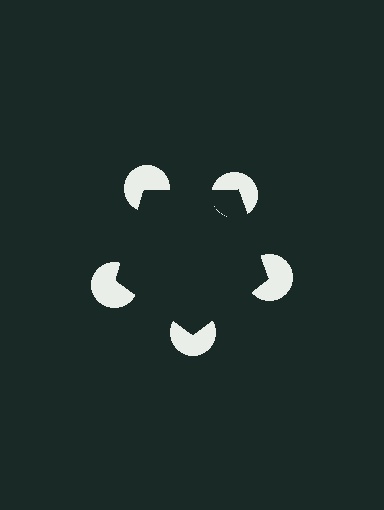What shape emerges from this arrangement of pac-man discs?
An illusory pentagon — its edges are inferred from the aligned wedge cuts in the pac-man discs, not physically drawn.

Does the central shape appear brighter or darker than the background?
It typically appears slightly darker than the background, even though no actual brightness change is drawn.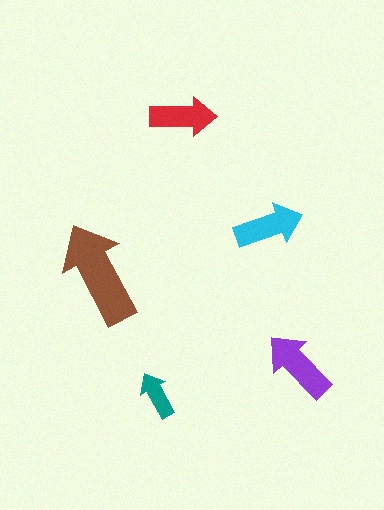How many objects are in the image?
There are 5 objects in the image.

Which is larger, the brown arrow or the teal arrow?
The brown one.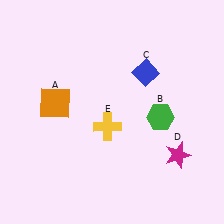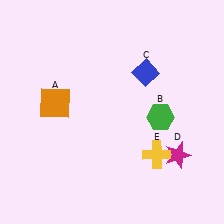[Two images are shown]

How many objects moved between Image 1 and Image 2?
1 object moved between the two images.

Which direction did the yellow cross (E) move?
The yellow cross (E) moved right.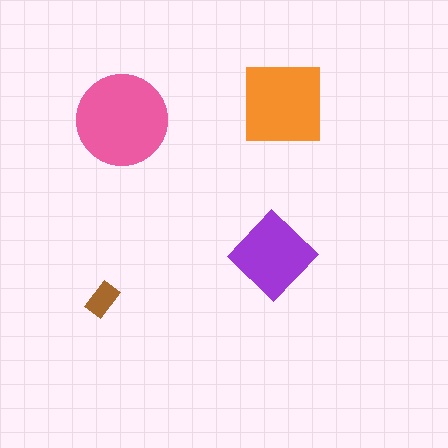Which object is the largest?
The pink circle.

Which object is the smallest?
The brown rectangle.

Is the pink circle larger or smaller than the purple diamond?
Larger.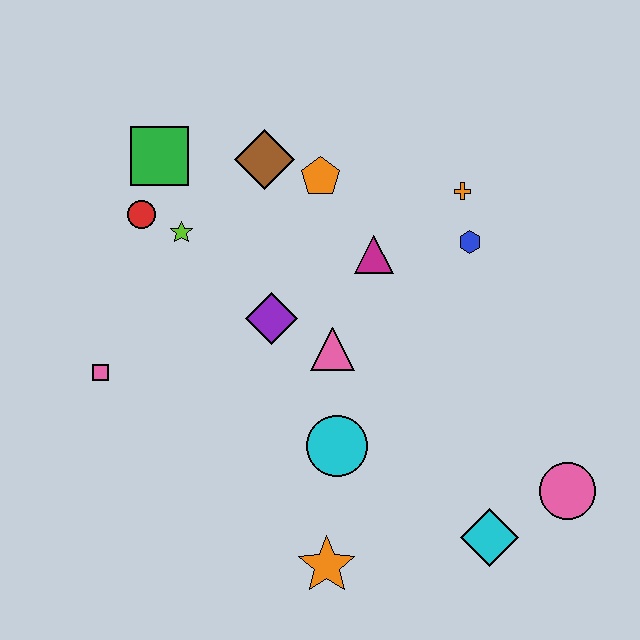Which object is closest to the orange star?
The cyan circle is closest to the orange star.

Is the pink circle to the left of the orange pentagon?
No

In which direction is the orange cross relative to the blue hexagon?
The orange cross is above the blue hexagon.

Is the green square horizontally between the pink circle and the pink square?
Yes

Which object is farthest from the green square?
The pink circle is farthest from the green square.